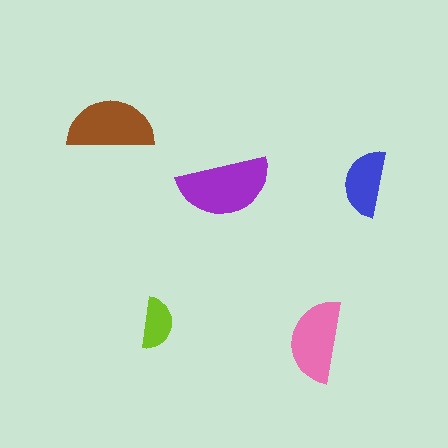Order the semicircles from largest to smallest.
the purple one, the brown one, the pink one, the blue one, the lime one.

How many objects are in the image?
There are 5 objects in the image.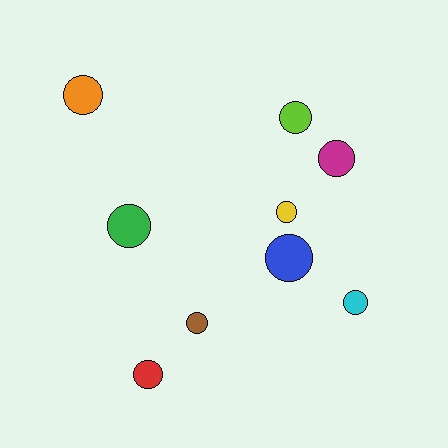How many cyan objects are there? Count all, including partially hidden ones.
There is 1 cyan object.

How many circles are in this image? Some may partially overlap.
There are 9 circles.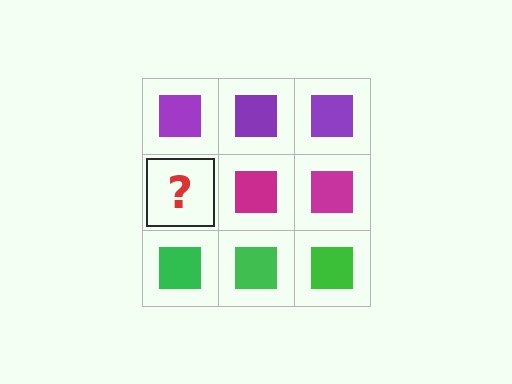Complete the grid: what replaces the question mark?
The question mark should be replaced with a magenta square.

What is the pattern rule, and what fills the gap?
The rule is that each row has a consistent color. The gap should be filled with a magenta square.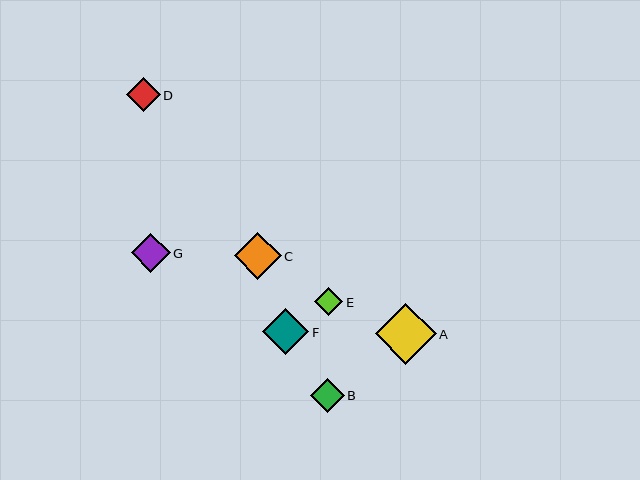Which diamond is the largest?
Diamond A is the largest with a size of approximately 61 pixels.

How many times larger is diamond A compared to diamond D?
Diamond A is approximately 1.8 times the size of diamond D.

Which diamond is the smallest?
Diamond E is the smallest with a size of approximately 28 pixels.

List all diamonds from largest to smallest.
From largest to smallest: A, C, F, G, B, D, E.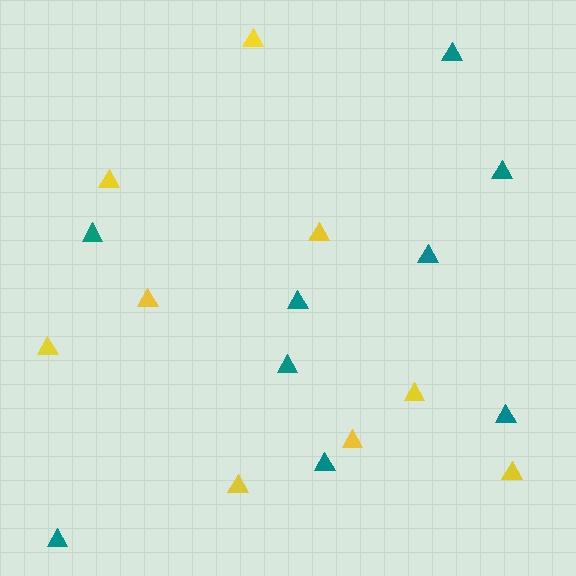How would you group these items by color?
There are 2 groups: one group of yellow triangles (9) and one group of teal triangles (9).